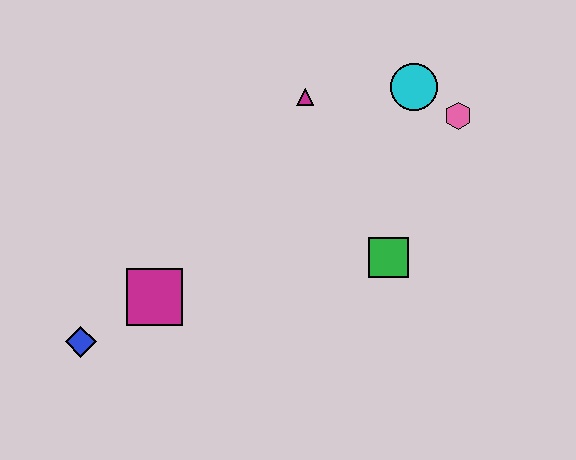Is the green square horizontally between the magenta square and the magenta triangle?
No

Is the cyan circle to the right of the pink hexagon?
No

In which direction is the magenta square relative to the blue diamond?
The magenta square is to the right of the blue diamond.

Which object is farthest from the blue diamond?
The pink hexagon is farthest from the blue diamond.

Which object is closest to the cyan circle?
The pink hexagon is closest to the cyan circle.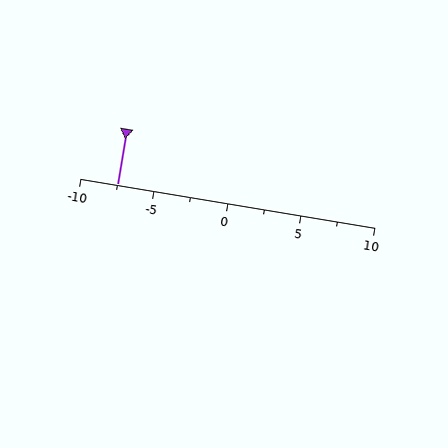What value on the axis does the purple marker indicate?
The marker indicates approximately -7.5.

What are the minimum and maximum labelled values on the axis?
The axis runs from -10 to 10.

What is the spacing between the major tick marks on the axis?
The major ticks are spaced 5 apart.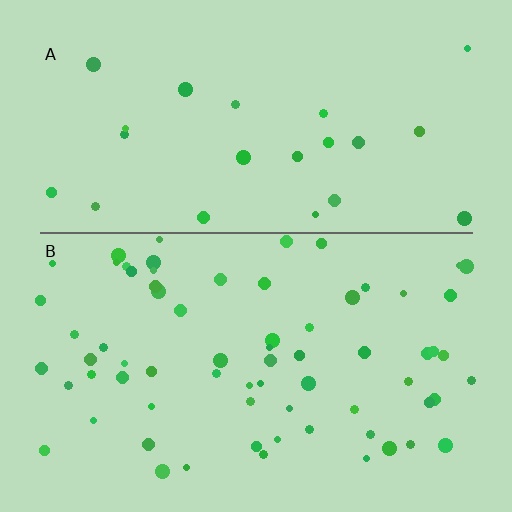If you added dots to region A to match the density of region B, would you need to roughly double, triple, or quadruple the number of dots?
Approximately triple.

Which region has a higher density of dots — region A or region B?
B (the bottom).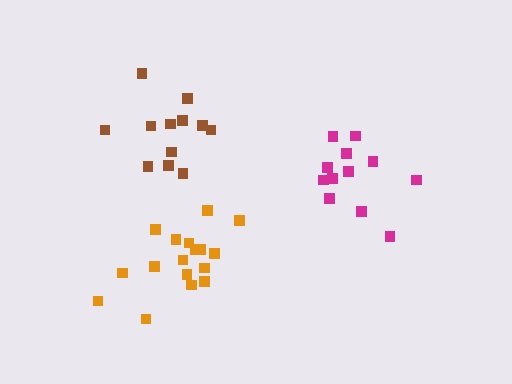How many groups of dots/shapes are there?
There are 3 groups.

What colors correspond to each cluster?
The clusters are colored: orange, magenta, brown.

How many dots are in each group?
Group 1: 17 dots, Group 2: 12 dots, Group 3: 12 dots (41 total).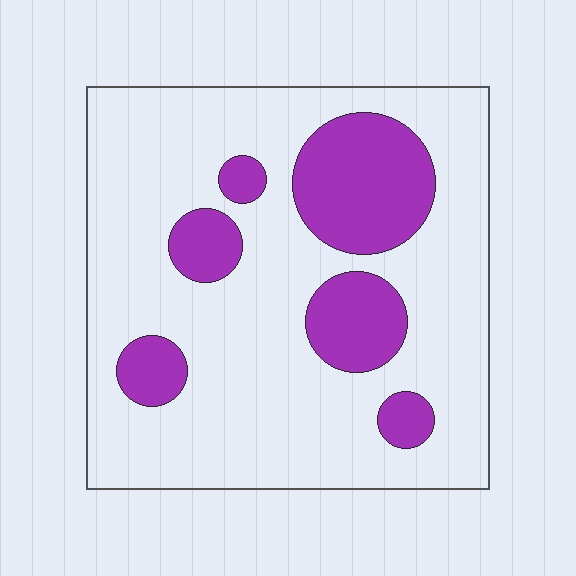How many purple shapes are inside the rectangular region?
6.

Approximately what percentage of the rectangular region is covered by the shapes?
Approximately 25%.